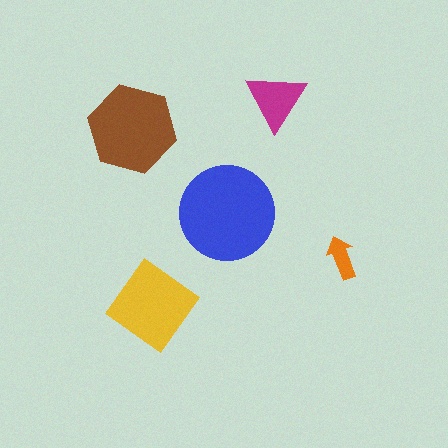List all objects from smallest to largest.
The orange arrow, the magenta triangle, the yellow diamond, the brown hexagon, the blue circle.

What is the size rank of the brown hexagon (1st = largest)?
2nd.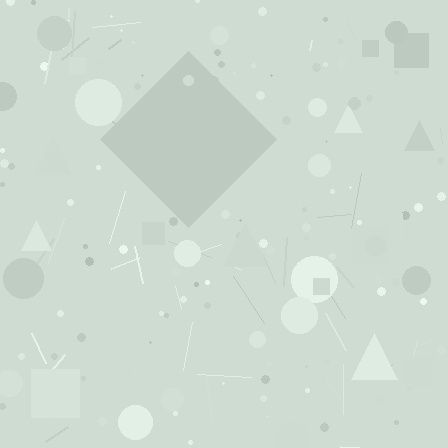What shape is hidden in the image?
A diamond is hidden in the image.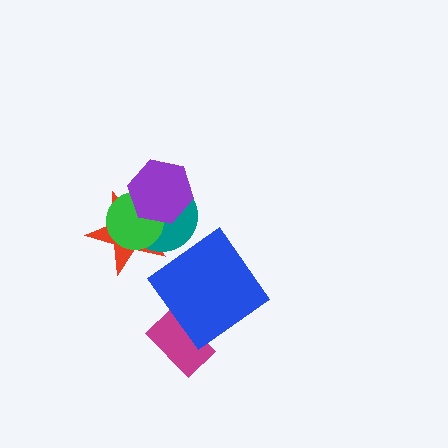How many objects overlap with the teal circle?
3 objects overlap with the teal circle.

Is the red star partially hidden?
Yes, it is partially covered by another shape.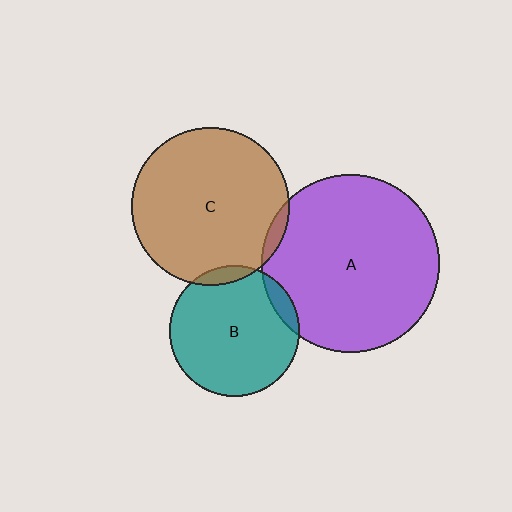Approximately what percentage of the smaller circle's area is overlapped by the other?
Approximately 5%.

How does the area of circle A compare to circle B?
Approximately 1.9 times.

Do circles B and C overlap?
Yes.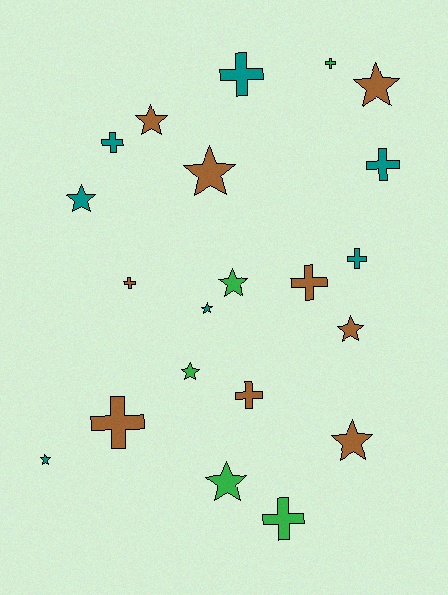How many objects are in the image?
There are 21 objects.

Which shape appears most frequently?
Star, with 11 objects.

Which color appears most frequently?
Brown, with 9 objects.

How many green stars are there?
There are 3 green stars.